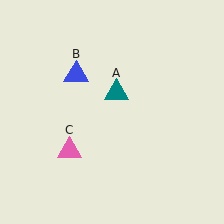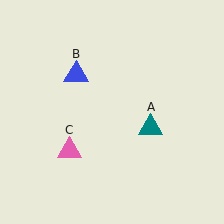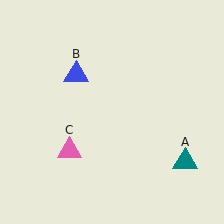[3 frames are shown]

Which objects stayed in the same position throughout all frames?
Blue triangle (object B) and pink triangle (object C) remained stationary.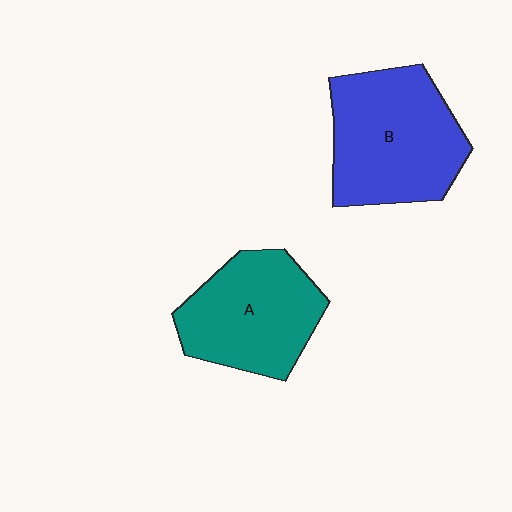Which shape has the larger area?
Shape B (blue).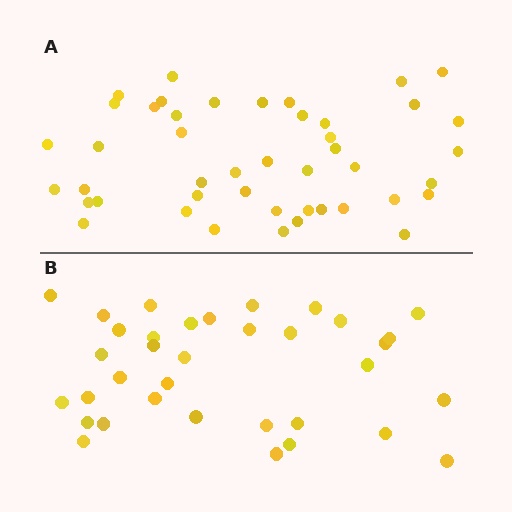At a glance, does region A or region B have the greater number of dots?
Region A (the top region) has more dots.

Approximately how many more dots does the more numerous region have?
Region A has roughly 10 or so more dots than region B.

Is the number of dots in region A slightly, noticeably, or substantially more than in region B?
Region A has noticeably more, but not dramatically so. The ratio is roughly 1.3 to 1.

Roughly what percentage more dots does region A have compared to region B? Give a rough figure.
About 30% more.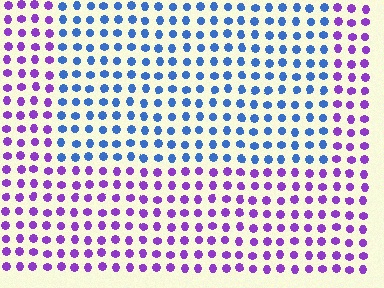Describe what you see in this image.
The image is filled with small purple elements in a uniform arrangement. A rectangle-shaped region is visible where the elements are tinted to a slightly different hue, forming a subtle color boundary.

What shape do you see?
I see a rectangle.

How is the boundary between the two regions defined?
The boundary is defined purely by a slight shift in hue (about 59 degrees). Spacing, size, and orientation are identical on both sides.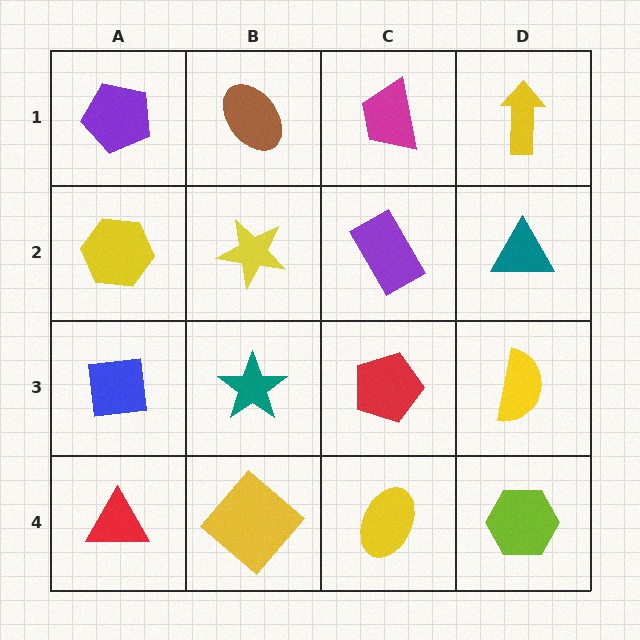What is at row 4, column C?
A yellow ellipse.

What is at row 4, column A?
A red triangle.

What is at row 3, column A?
A blue square.